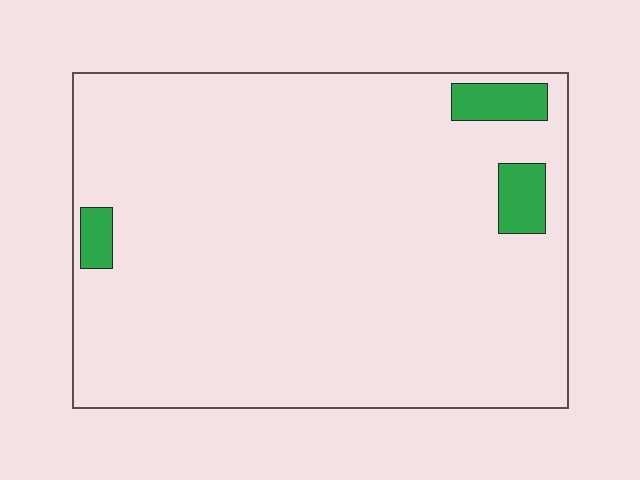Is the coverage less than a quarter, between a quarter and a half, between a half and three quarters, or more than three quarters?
Less than a quarter.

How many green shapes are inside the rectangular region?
3.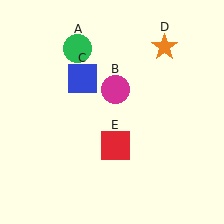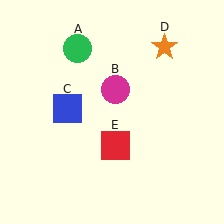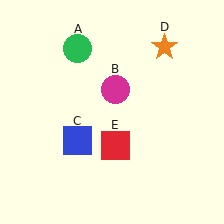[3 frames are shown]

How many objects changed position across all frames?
1 object changed position: blue square (object C).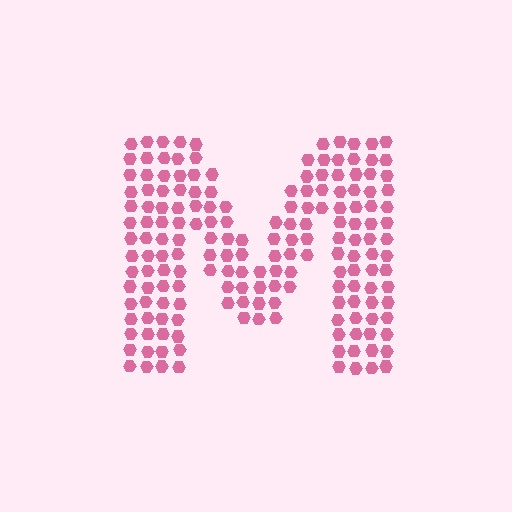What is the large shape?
The large shape is the letter M.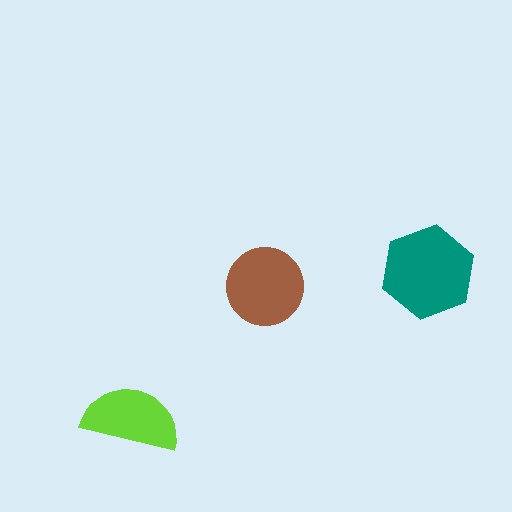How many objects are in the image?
There are 3 objects in the image.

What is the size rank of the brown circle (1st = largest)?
2nd.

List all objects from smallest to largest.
The lime semicircle, the brown circle, the teal hexagon.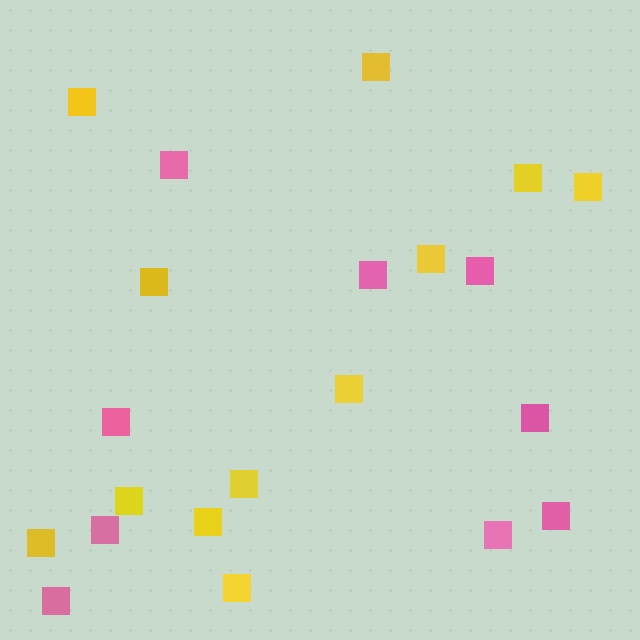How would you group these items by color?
There are 2 groups: one group of yellow squares (12) and one group of pink squares (9).